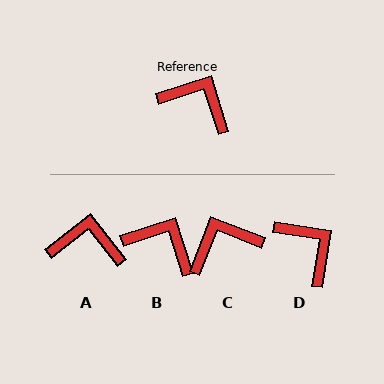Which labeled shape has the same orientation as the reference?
B.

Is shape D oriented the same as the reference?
No, it is off by about 26 degrees.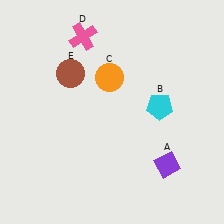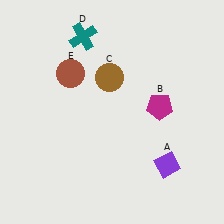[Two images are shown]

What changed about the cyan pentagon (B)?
In Image 1, B is cyan. In Image 2, it changed to magenta.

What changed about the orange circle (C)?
In Image 1, C is orange. In Image 2, it changed to brown.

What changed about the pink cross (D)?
In Image 1, D is pink. In Image 2, it changed to teal.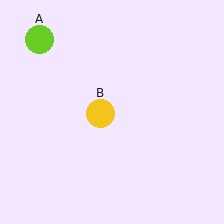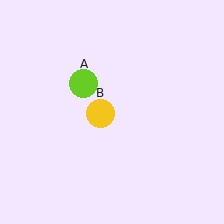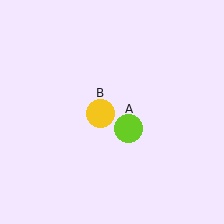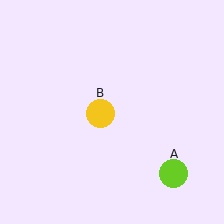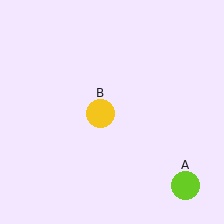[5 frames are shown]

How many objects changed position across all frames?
1 object changed position: lime circle (object A).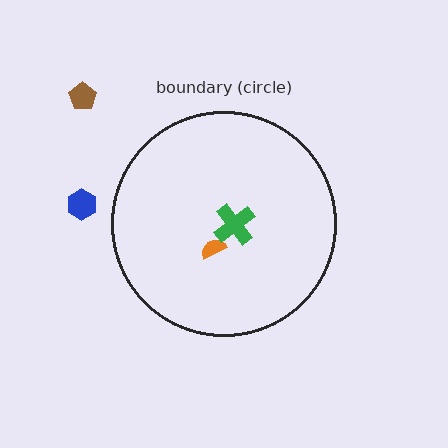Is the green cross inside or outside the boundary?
Inside.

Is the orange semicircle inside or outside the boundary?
Inside.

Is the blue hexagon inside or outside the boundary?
Outside.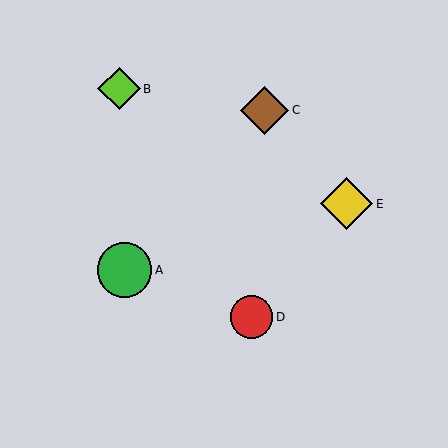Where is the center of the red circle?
The center of the red circle is at (252, 317).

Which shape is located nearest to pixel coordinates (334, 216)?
The yellow diamond (labeled E) at (347, 204) is nearest to that location.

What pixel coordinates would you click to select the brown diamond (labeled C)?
Click at (265, 110) to select the brown diamond C.